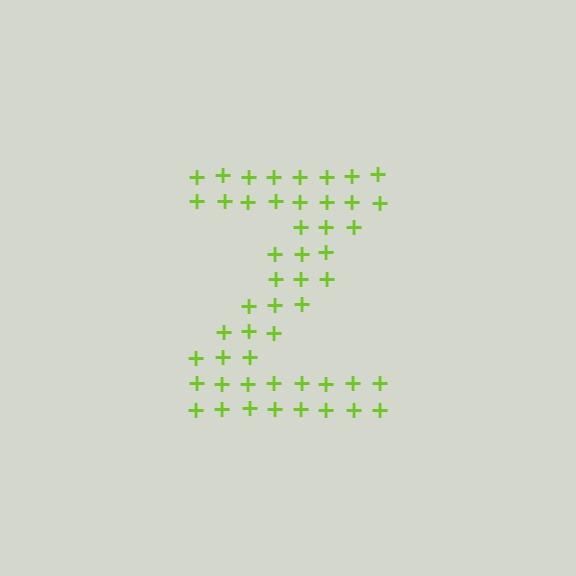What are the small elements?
The small elements are plus signs.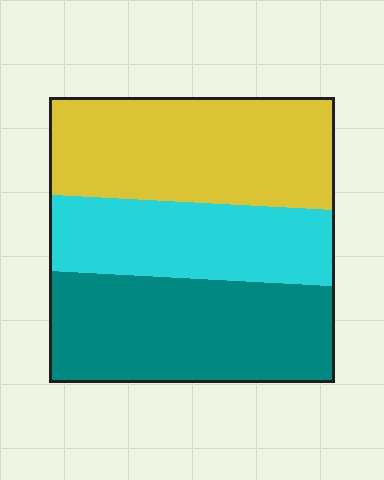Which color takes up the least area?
Cyan, at roughly 25%.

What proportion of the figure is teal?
Teal covers 36% of the figure.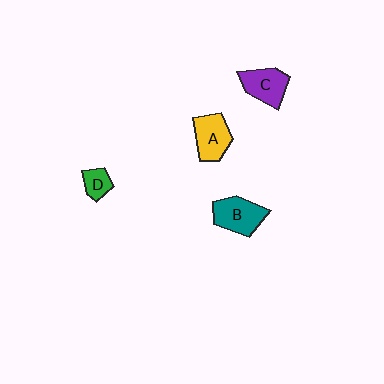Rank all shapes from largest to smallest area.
From largest to smallest: B (teal), C (purple), A (yellow), D (green).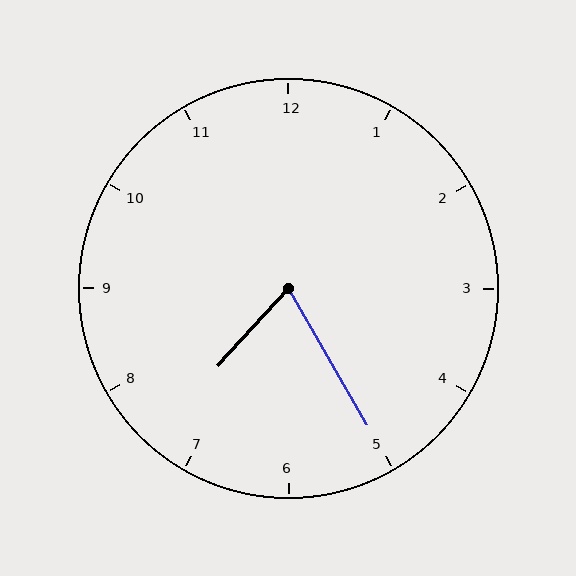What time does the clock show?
7:25.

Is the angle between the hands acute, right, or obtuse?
It is acute.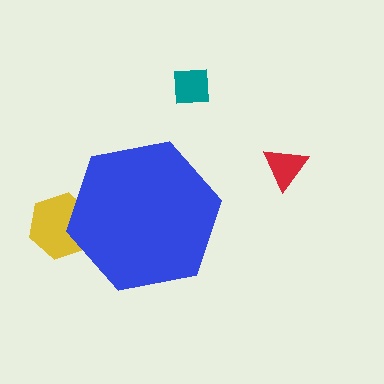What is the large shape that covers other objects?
A blue hexagon.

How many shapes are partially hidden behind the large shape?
1 shape is partially hidden.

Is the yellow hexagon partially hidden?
Yes, the yellow hexagon is partially hidden behind the blue hexagon.